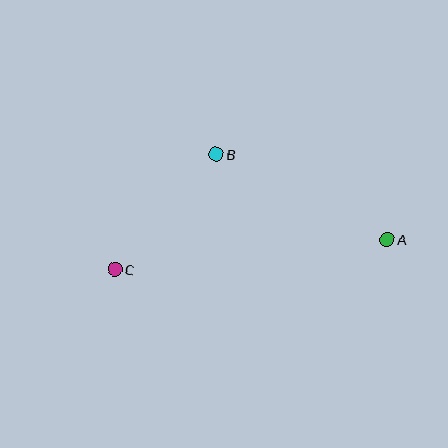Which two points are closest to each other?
Points B and C are closest to each other.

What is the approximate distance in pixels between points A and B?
The distance between A and B is approximately 191 pixels.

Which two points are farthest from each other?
Points A and C are farthest from each other.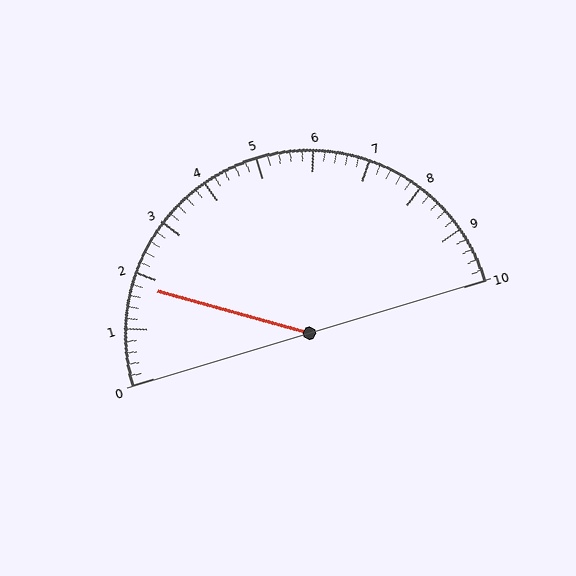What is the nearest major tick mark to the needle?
The nearest major tick mark is 2.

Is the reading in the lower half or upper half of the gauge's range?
The reading is in the lower half of the range (0 to 10).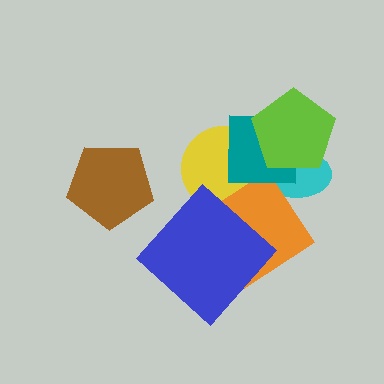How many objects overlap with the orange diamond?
3 objects overlap with the orange diamond.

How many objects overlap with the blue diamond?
1 object overlaps with the blue diamond.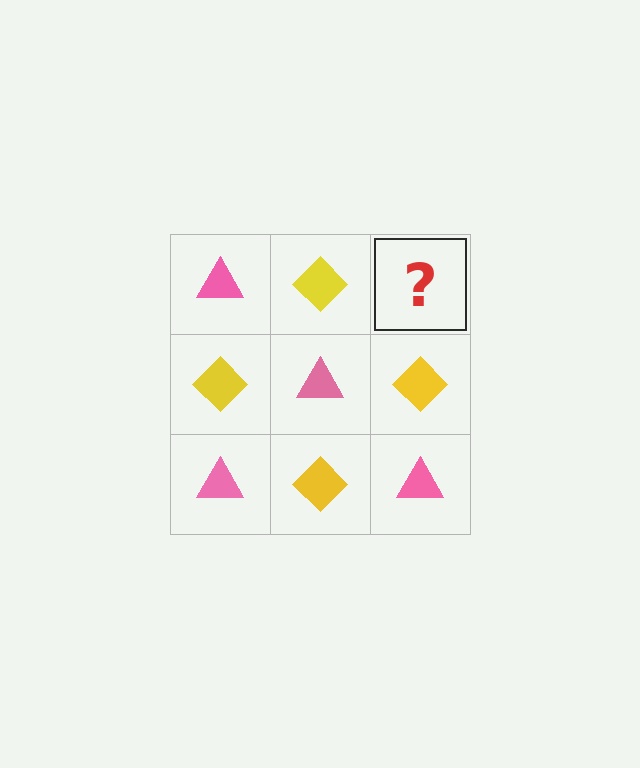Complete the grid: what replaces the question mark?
The question mark should be replaced with a pink triangle.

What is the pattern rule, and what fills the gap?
The rule is that it alternates pink triangle and yellow diamond in a checkerboard pattern. The gap should be filled with a pink triangle.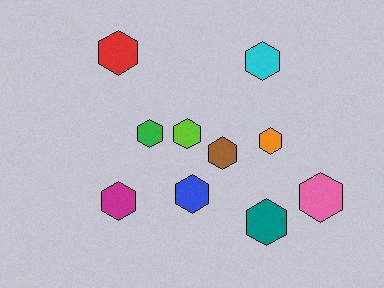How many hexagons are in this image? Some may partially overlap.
There are 10 hexagons.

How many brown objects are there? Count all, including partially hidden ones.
There is 1 brown object.